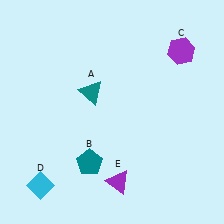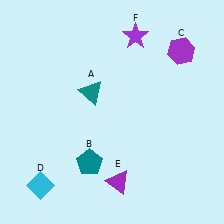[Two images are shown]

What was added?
A purple star (F) was added in Image 2.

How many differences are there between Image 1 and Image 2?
There is 1 difference between the two images.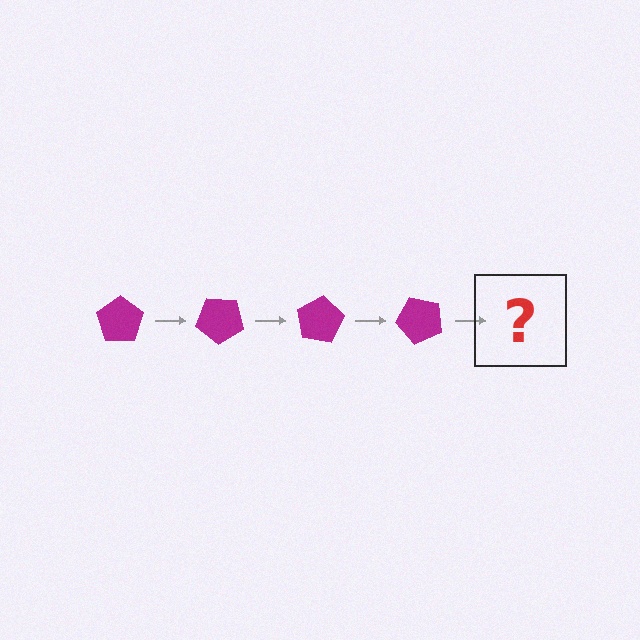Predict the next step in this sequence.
The next step is a magenta pentagon rotated 160 degrees.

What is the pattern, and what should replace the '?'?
The pattern is that the pentagon rotates 40 degrees each step. The '?' should be a magenta pentagon rotated 160 degrees.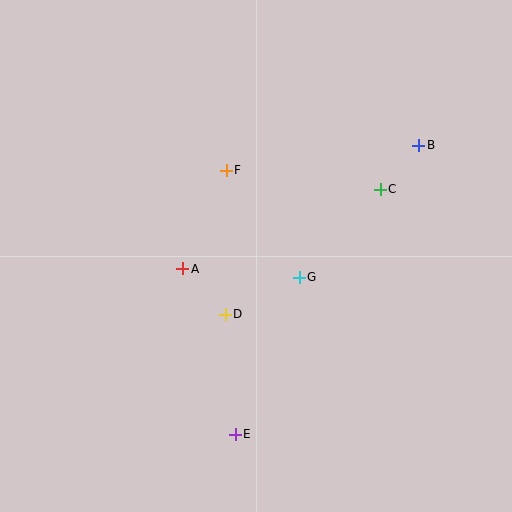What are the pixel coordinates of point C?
Point C is at (380, 189).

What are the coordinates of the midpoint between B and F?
The midpoint between B and F is at (323, 158).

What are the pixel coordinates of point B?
Point B is at (419, 145).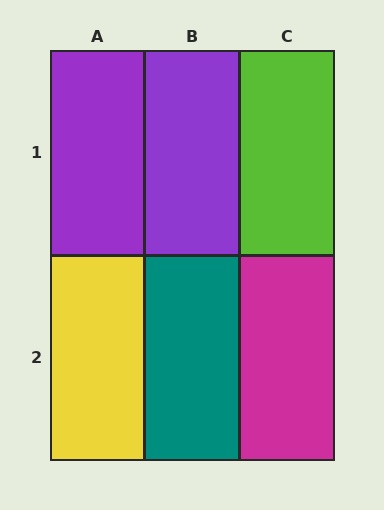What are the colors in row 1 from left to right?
Purple, purple, lime.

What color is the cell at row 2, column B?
Teal.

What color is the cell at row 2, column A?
Yellow.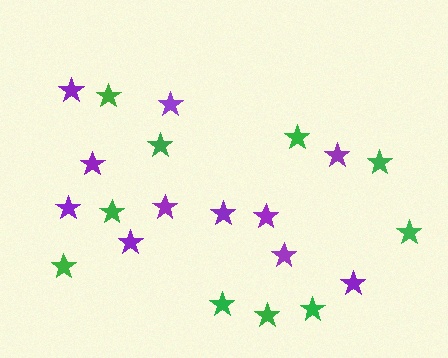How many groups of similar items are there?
There are 2 groups: one group of green stars (10) and one group of purple stars (11).